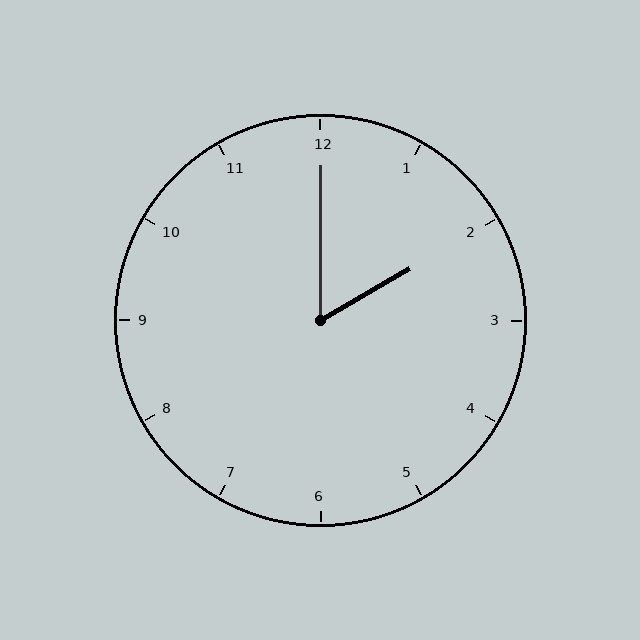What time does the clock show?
2:00.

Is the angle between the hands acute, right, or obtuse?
It is acute.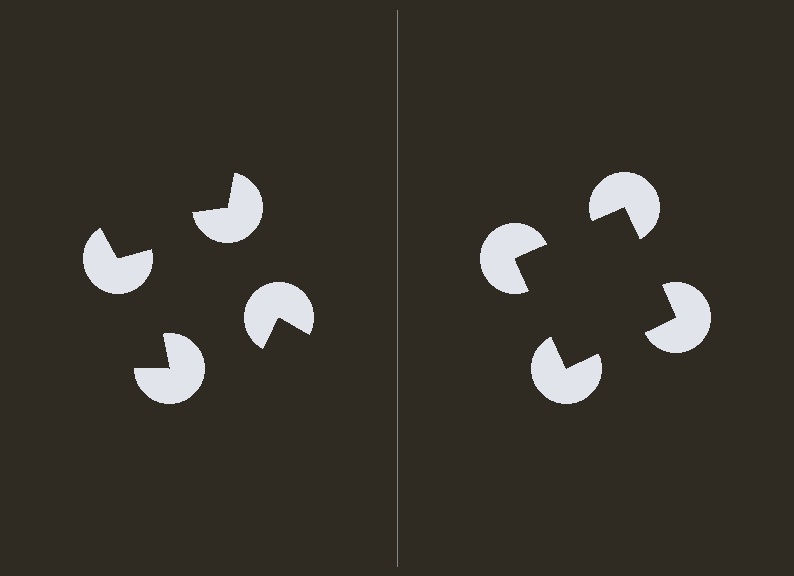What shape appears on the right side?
An illusory square.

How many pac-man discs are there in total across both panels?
8 — 4 on each side.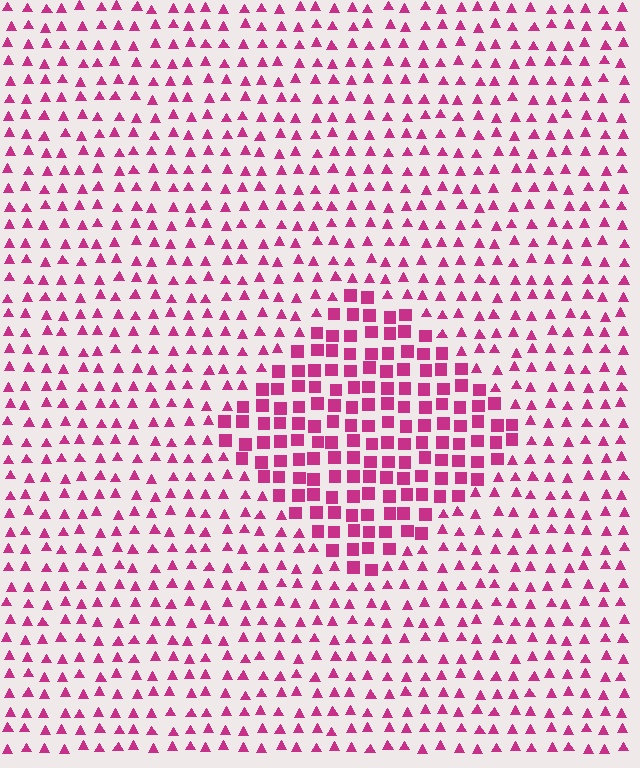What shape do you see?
I see a diamond.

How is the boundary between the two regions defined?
The boundary is defined by a change in element shape: squares inside vs. triangles outside. All elements share the same color and spacing.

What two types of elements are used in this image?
The image uses squares inside the diamond region and triangles outside it.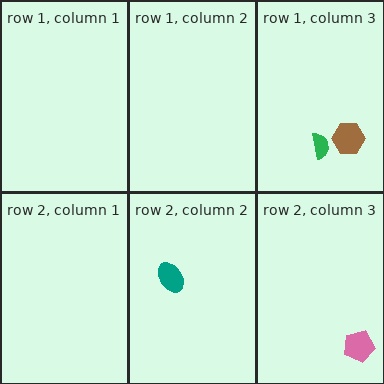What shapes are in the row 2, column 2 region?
The teal ellipse.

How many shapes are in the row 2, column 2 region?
1.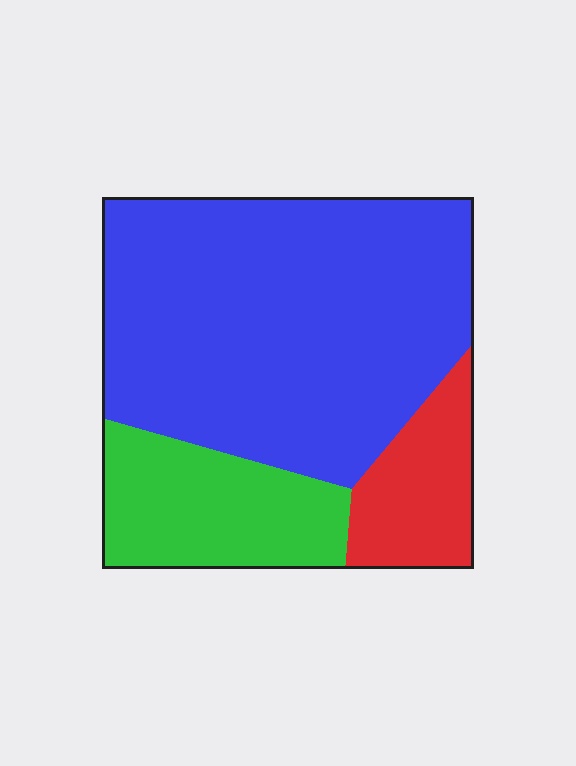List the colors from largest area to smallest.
From largest to smallest: blue, green, red.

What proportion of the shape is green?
Green covers about 20% of the shape.